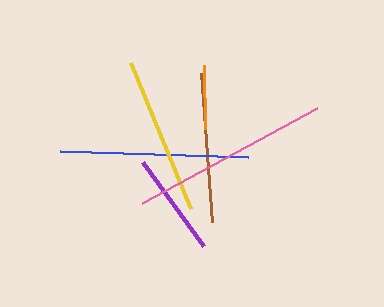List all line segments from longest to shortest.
From longest to shortest: pink, blue, yellow, brown, purple, orange.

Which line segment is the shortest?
The orange line is the shortest at approximately 64 pixels.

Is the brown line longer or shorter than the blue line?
The blue line is longer than the brown line.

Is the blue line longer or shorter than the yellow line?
The blue line is longer than the yellow line.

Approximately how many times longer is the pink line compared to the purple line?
The pink line is approximately 1.9 times the length of the purple line.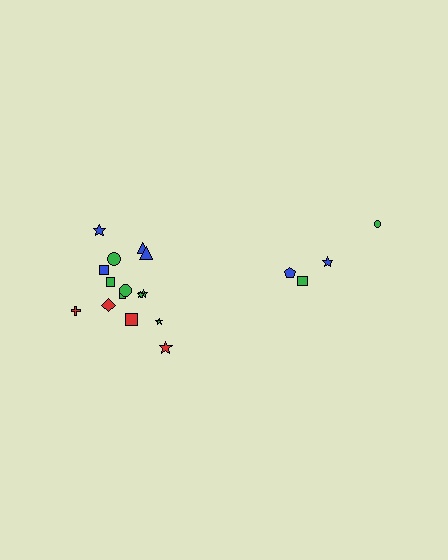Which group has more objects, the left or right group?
The left group.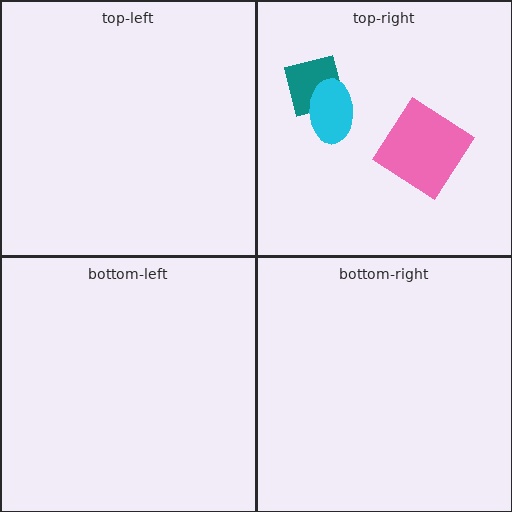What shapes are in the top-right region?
The pink diamond, the teal square, the cyan ellipse.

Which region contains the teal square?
The top-right region.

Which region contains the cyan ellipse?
The top-right region.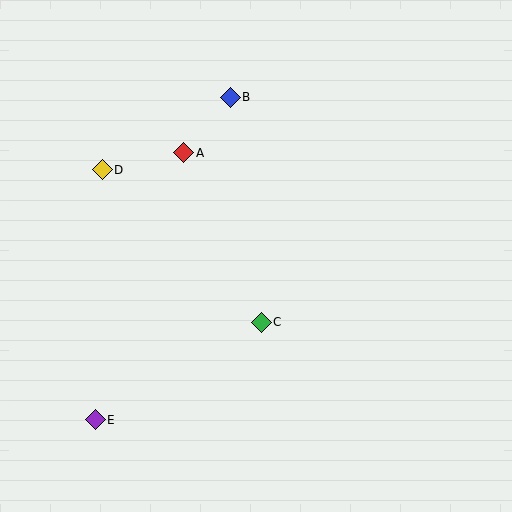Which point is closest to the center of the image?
Point C at (261, 322) is closest to the center.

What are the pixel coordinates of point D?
Point D is at (102, 170).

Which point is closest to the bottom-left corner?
Point E is closest to the bottom-left corner.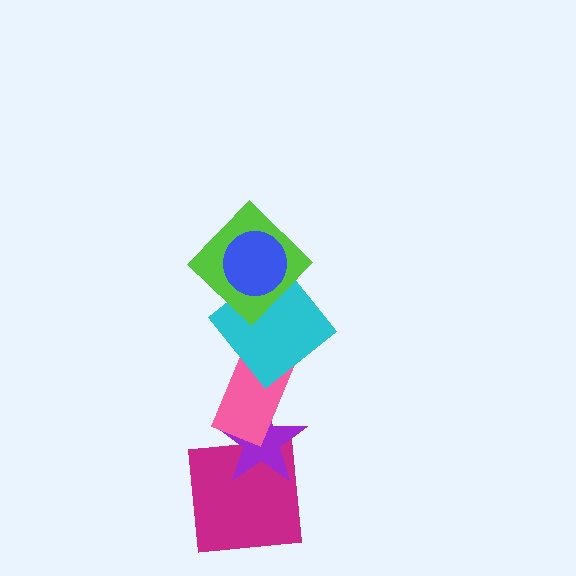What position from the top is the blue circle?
The blue circle is 1st from the top.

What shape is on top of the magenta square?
The purple star is on top of the magenta square.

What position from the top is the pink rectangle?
The pink rectangle is 4th from the top.